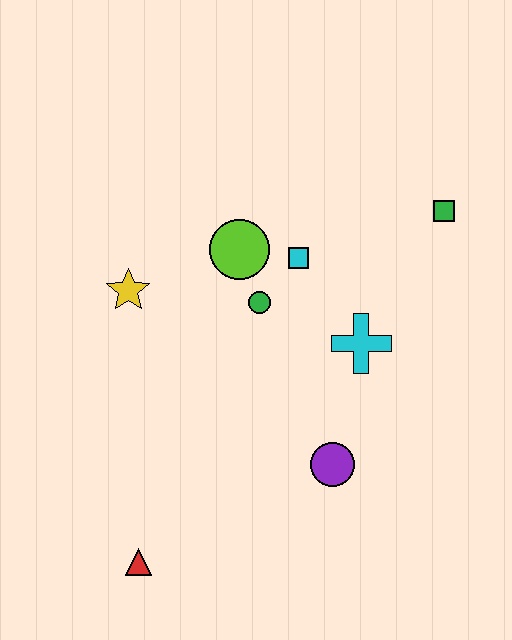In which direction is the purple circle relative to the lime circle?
The purple circle is below the lime circle.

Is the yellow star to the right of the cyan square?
No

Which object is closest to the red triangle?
The purple circle is closest to the red triangle.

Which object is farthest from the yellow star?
The green square is farthest from the yellow star.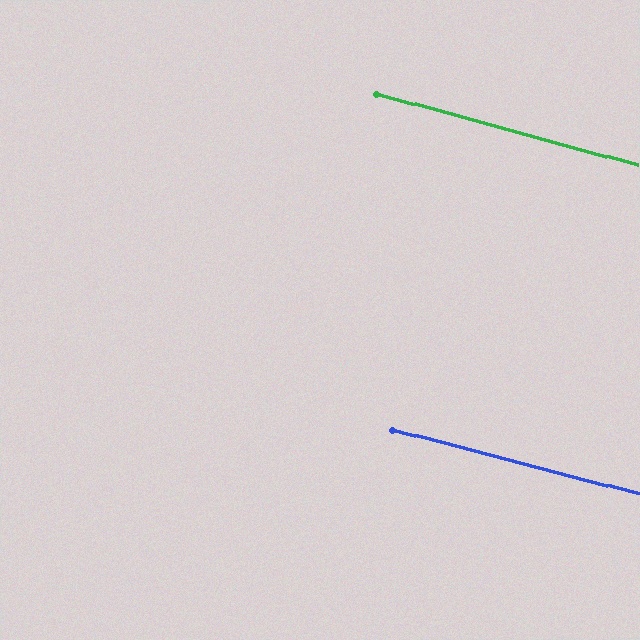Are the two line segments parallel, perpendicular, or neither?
Parallel — their directions differ by only 0.8°.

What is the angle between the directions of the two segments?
Approximately 1 degree.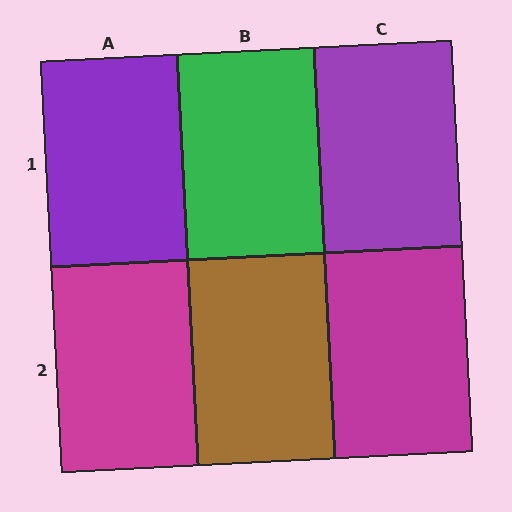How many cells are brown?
1 cell is brown.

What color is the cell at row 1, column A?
Purple.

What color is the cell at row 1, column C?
Purple.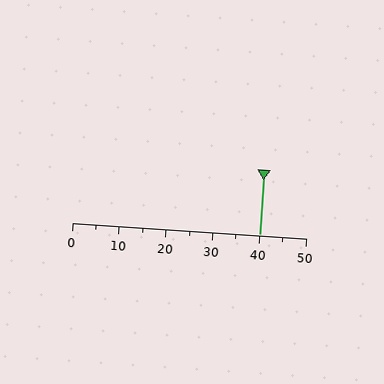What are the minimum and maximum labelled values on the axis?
The axis runs from 0 to 50.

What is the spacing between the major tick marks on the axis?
The major ticks are spaced 10 apart.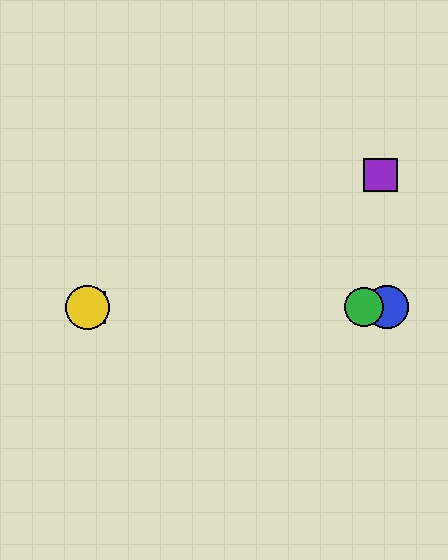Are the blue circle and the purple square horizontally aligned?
No, the blue circle is at y≈307 and the purple square is at y≈175.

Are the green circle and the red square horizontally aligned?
Yes, both are at y≈307.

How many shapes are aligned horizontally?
4 shapes (the red square, the blue circle, the green circle, the yellow circle) are aligned horizontally.